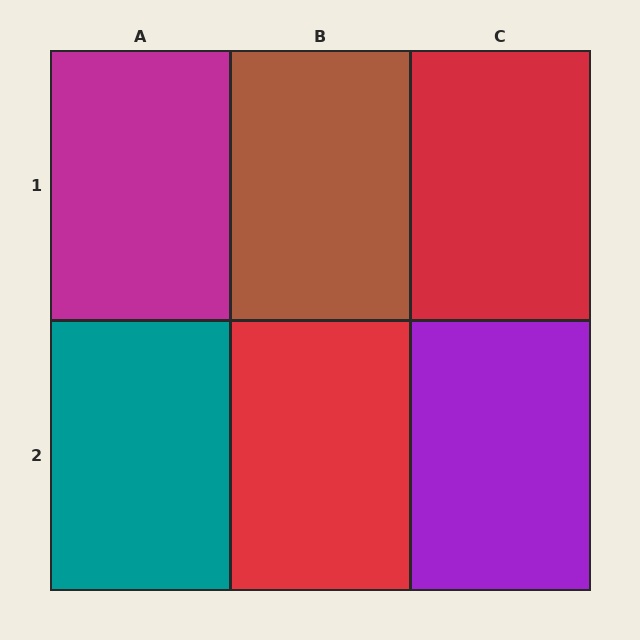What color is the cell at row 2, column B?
Red.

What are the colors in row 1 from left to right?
Magenta, brown, red.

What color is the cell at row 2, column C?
Purple.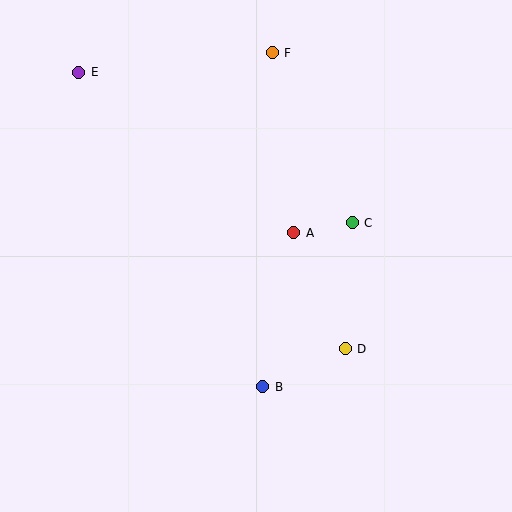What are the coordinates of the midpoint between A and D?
The midpoint between A and D is at (319, 291).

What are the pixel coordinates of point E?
Point E is at (79, 72).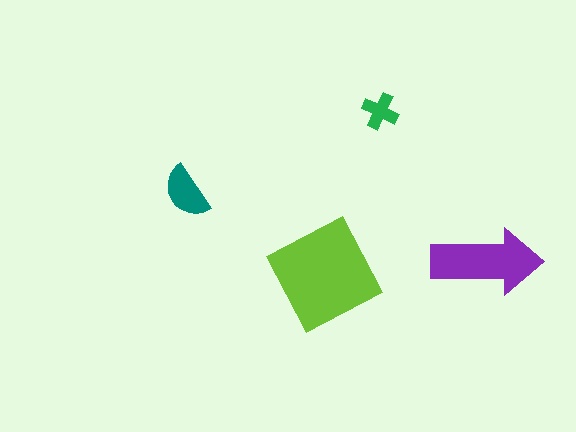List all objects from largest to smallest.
The lime diamond, the purple arrow, the teal semicircle, the green cross.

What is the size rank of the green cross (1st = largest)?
4th.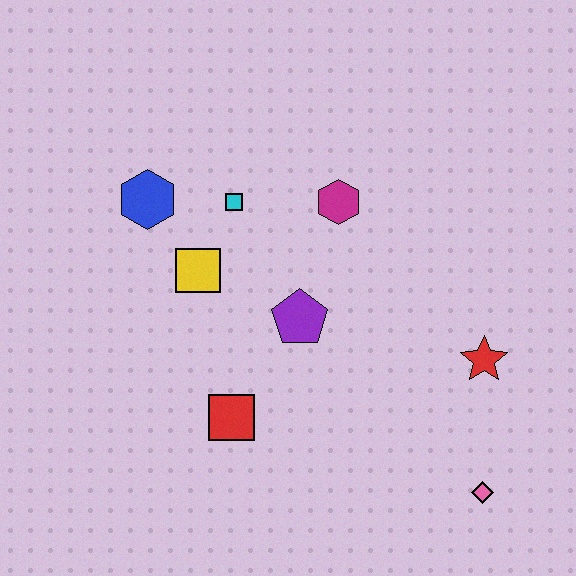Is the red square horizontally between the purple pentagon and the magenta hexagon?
No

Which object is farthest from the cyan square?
The pink diamond is farthest from the cyan square.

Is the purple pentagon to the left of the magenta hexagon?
Yes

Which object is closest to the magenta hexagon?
The cyan square is closest to the magenta hexagon.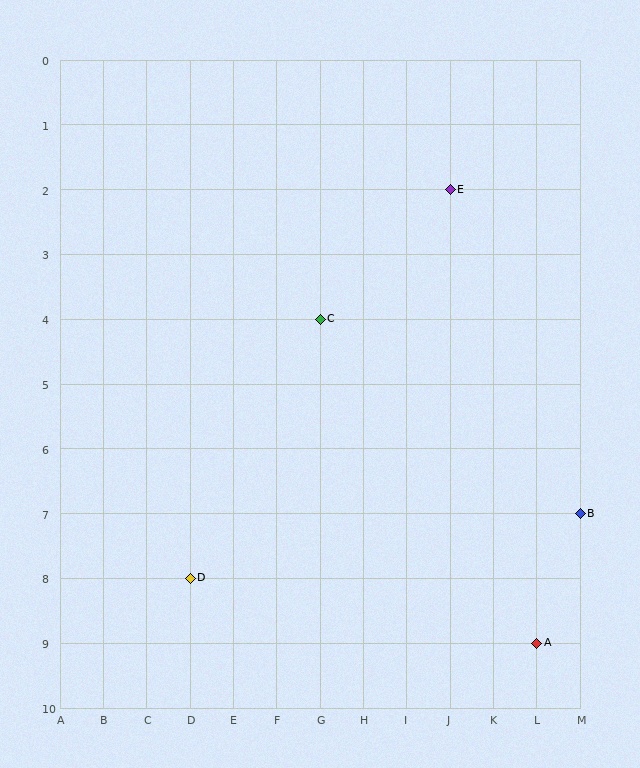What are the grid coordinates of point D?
Point D is at grid coordinates (D, 8).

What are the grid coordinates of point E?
Point E is at grid coordinates (J, 2).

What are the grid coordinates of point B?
Point B is at grid coordinates (M, 7).